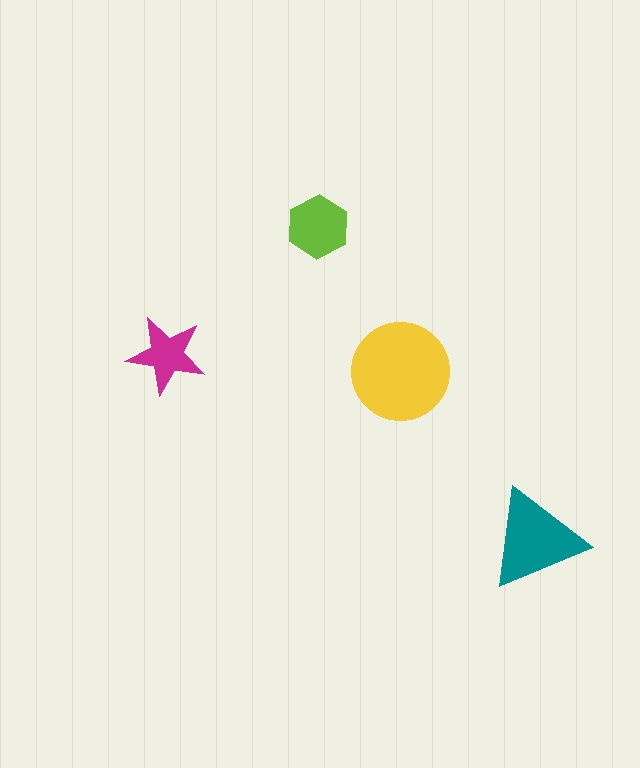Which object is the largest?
The yellow circle.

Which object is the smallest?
The magenta star.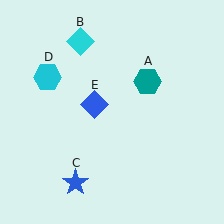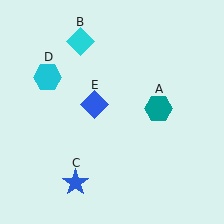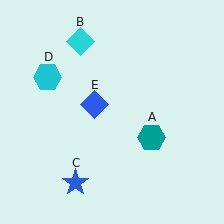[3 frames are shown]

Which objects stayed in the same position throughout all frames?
Cyan diamond (object B) and blue star (object C) and cyan hexagon (object D) and blue diamond (object E) remained stationary.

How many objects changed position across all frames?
1 object changed position: teal hexagon (object A).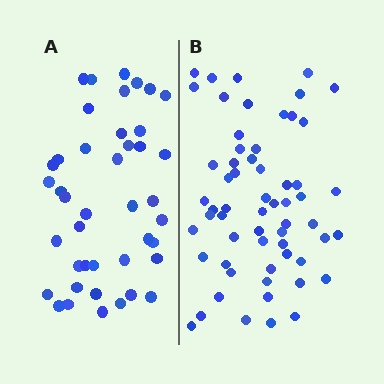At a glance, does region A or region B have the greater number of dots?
Region B (the right region) has more dots.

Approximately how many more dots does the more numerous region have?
Region B has approximately 20 more dots than region A.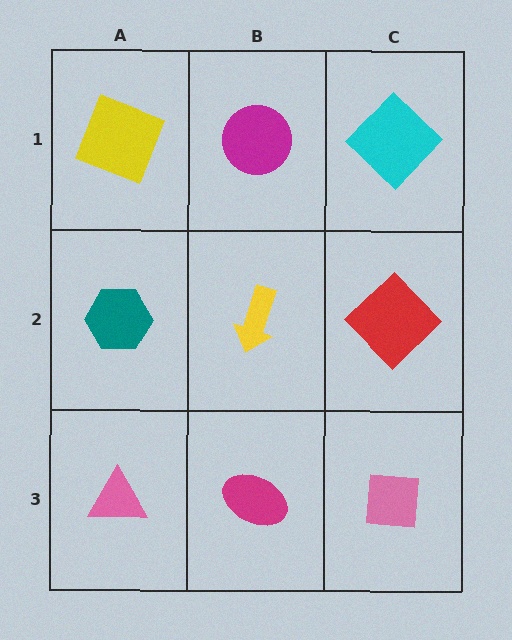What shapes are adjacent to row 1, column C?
A red diamond (row 2, column C), a magenta circle (row 1, column B).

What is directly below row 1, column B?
A yellow arrow.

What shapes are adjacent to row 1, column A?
A teal hexagon (row 2, column A), a magenta circle (row 1, column B).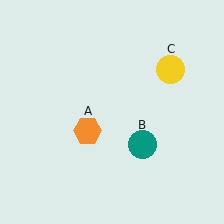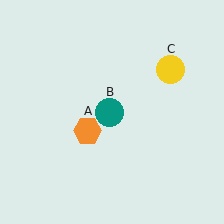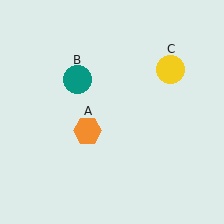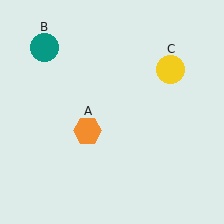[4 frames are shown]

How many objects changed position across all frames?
1 object changed position: teal circle (object B).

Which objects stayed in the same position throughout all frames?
Orange hexagon (object A) and yellow circle (object C) remained stationary.